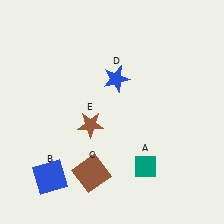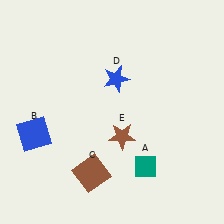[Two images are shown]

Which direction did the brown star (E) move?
The brown star (E) moved right.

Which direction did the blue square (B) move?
The blue square (B) moved up.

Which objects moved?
The objects that moved are: the blue square (B), the brown star (E).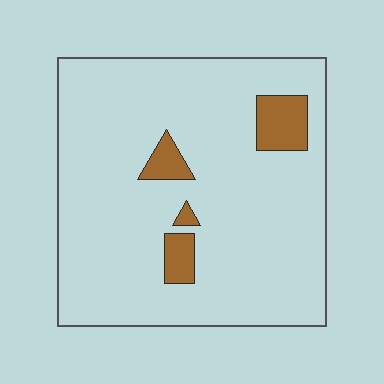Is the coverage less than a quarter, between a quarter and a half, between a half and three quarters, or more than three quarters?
Less than a quarter.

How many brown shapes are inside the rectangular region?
4.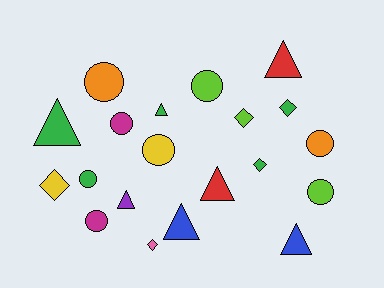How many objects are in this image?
There are 20 objects.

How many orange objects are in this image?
There are 2 orange objects.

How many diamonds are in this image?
There are 5 diamonds.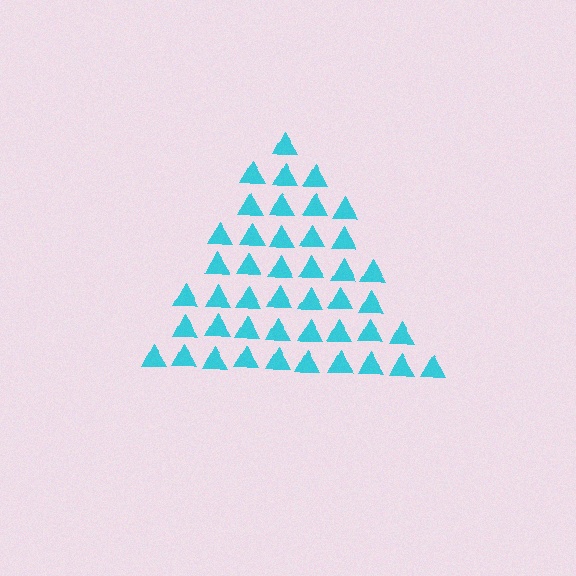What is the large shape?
The large shape is a triangle.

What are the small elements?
The small elements are triangles.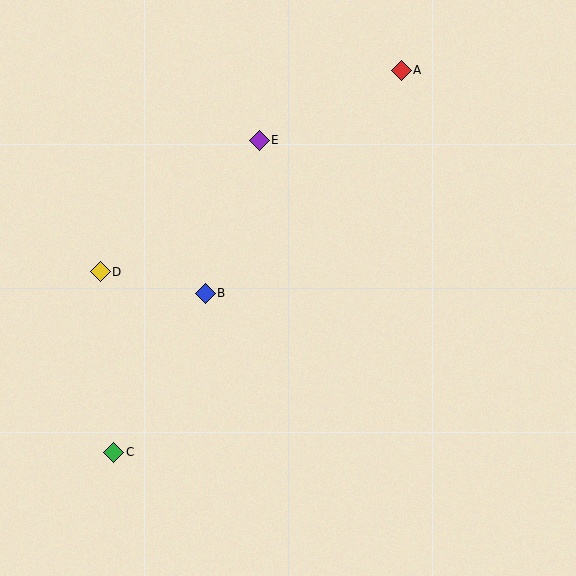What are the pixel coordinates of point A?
Point A is at (401, 70).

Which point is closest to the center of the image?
Point B at (205, 293) is closest to the center.